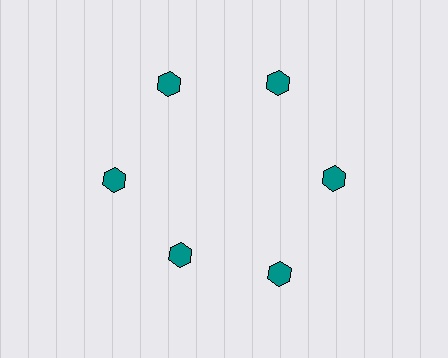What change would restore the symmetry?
The symmetry would be restored by moving it outward, back onto the ring so that all 6 hexagons sit at equal angles and equal distance from the center.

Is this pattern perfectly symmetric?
No. The 6 teal hexagons are arranged in a ring, but one element near the 7 o'clock position is pulled inward toward the center, breaking the 6-fold rotational symmetry.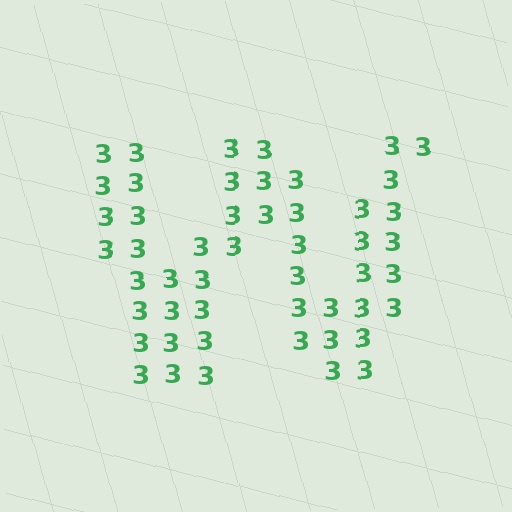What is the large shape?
The large shape is the letter W.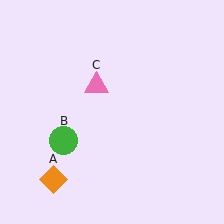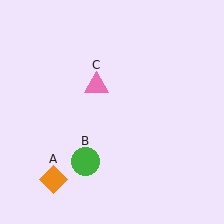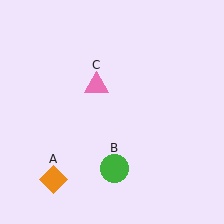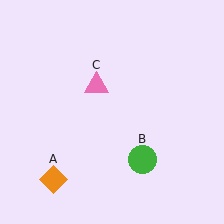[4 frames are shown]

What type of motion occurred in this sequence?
The green circle (object B) rotated counterclockwise around the center of the scene.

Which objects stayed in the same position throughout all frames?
Orange diamond (object A) and pink triangle (object C) remained stationary.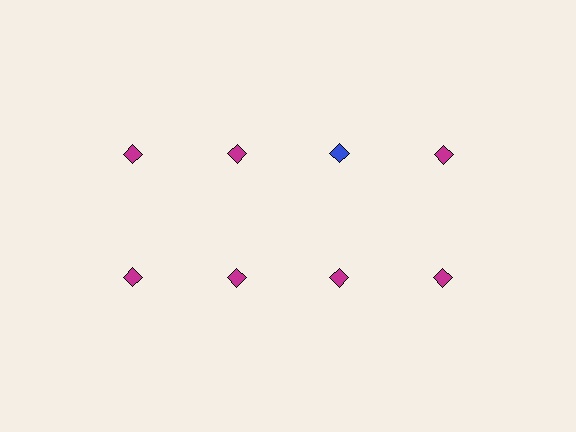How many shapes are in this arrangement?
There are 8 shapes arranged in a grid pattern.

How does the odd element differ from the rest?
It has a different color: blue instead of magenta.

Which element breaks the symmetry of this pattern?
The blue diamond in the top row, center column breaks the symmetry. All other shapes are magenta diamonds.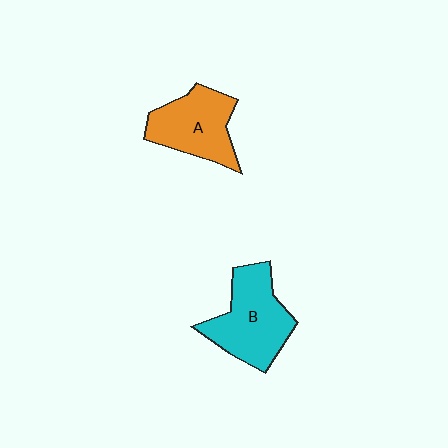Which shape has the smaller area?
Shape A (orange).